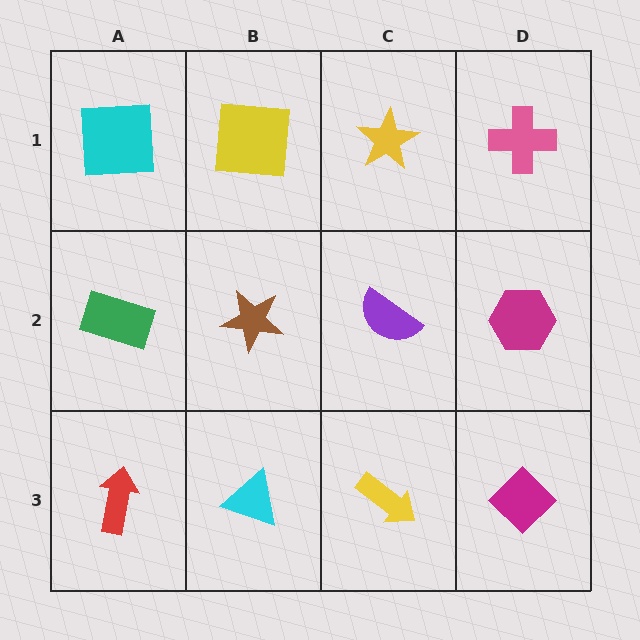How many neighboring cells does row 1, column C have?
3.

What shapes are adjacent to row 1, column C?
A purple semicircle (row 2, column C), a yellow square (row 1, column B), a pink cross (row 1, column D).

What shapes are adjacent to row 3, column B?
A brown star (row 2, column B), a red arrow (row 3, column A), a yellow arrow (row 3, column C).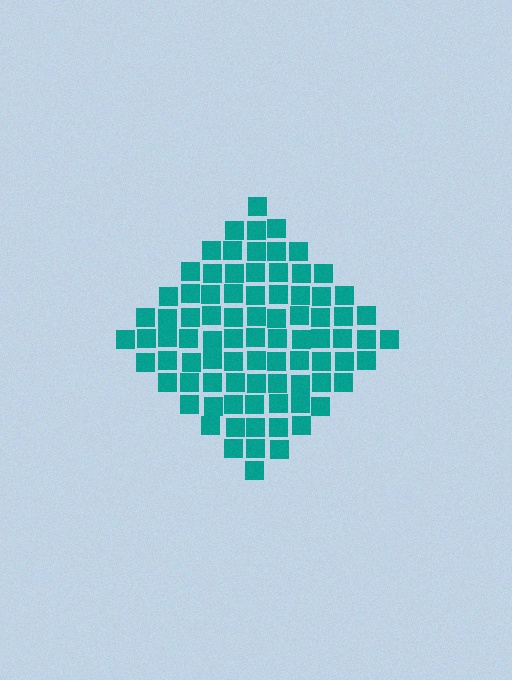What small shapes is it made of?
It is made of small squares.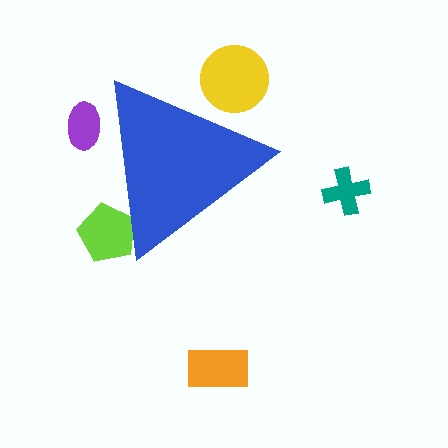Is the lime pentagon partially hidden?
Yes, the lime pentagon is partially hidden behind the blue triangle.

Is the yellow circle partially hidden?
Yes, the yellow circle is partially hidden behind the blue triangle.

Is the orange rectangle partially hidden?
No, the orange rectangle is fully visible.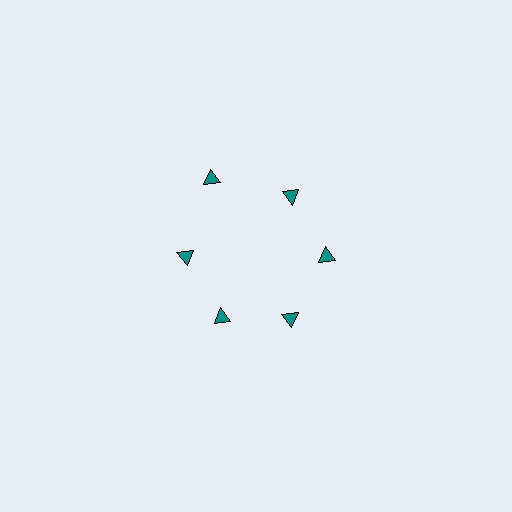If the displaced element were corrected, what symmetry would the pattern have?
It would have 6-fold rotational symmetry — the pattern would map onto itself every 60 degrees.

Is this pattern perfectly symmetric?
No. The 6 teal triangles are arranged in a ring, but one element near the 11 o'clock position is pushed outward from the center, breaking the 6-fold rotational symmetry.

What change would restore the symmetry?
The symmetry would be restored by moving it inward, back onto the ring so that all 6 triangles sit at equal angles and equal distance from the center.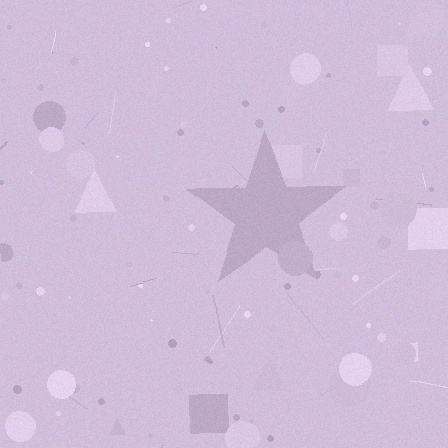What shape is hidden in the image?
A star is hidden in the image.